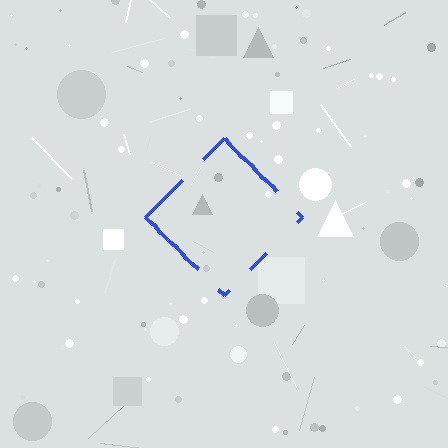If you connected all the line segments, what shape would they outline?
They would outline a diamond.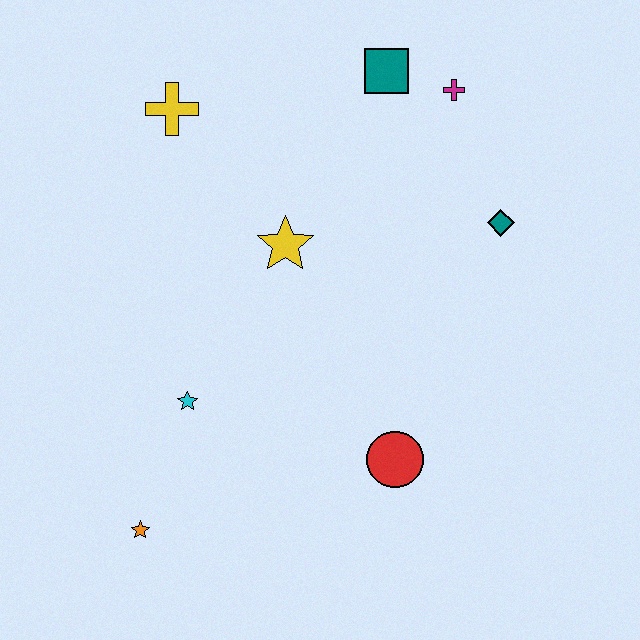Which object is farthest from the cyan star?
The magenta cross is farthest from the cyan star.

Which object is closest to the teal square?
The magenta cross is closest to the teal square.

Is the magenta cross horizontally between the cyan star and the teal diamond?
Yes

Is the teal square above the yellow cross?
Yes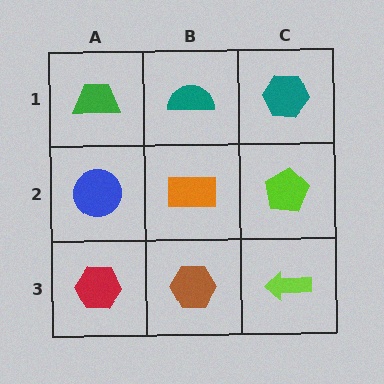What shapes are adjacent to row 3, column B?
An orange rectangle (row 2, column B), a red hexagon (row 3, column A), a lime arrow (row 3, column C).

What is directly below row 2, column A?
A red hexagon.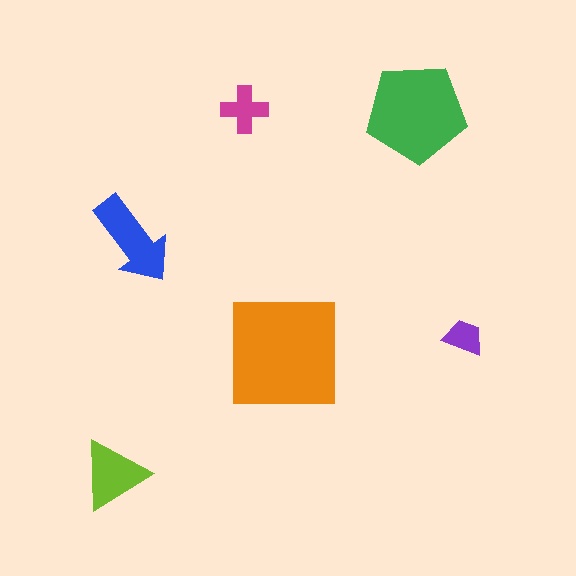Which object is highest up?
The magenta cross is topmost.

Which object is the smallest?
The purple trapezoid.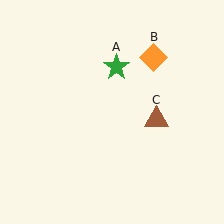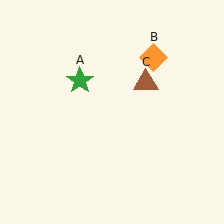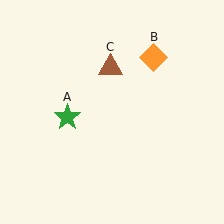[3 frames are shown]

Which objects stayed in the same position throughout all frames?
Orange diamond (object B) remained stationary.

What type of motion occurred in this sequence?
The green star (object A), brown triangle (object C) rotated counterclockwise around the center of the scene.